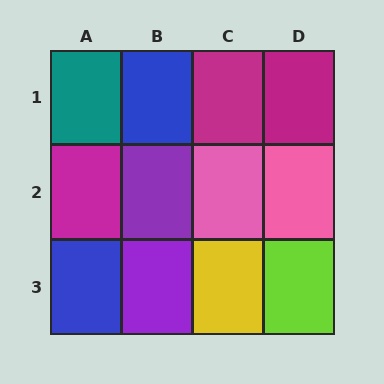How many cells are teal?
1 cell is teal.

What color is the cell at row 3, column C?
Yellow.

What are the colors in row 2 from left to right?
Magenta, purple, pink, pink.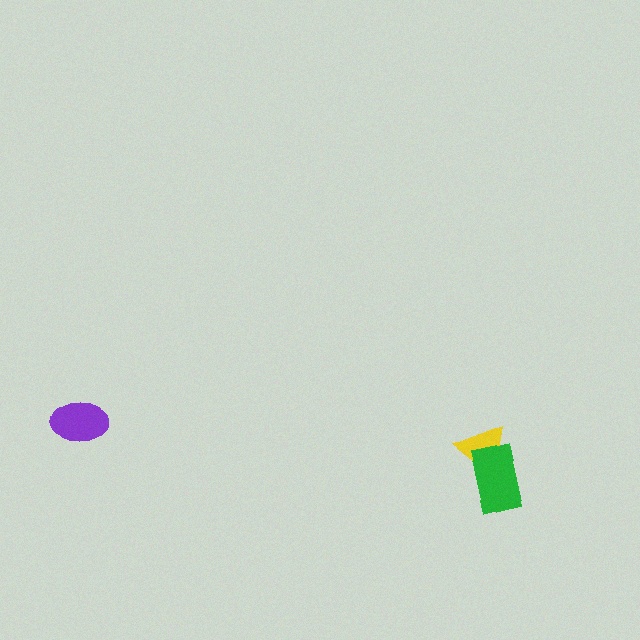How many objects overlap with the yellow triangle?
1 object overlaps with the yellow triangle.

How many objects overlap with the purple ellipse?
0 objects overlap with the purple ellipse.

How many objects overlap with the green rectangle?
1 object overlaps with the green rectangle.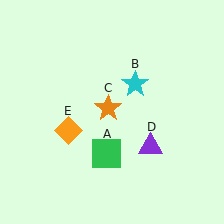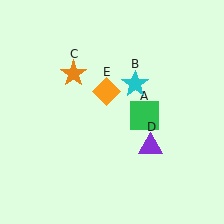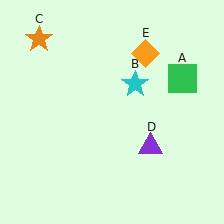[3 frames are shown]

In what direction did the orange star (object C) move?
The orange star (object C) moved up and to the left.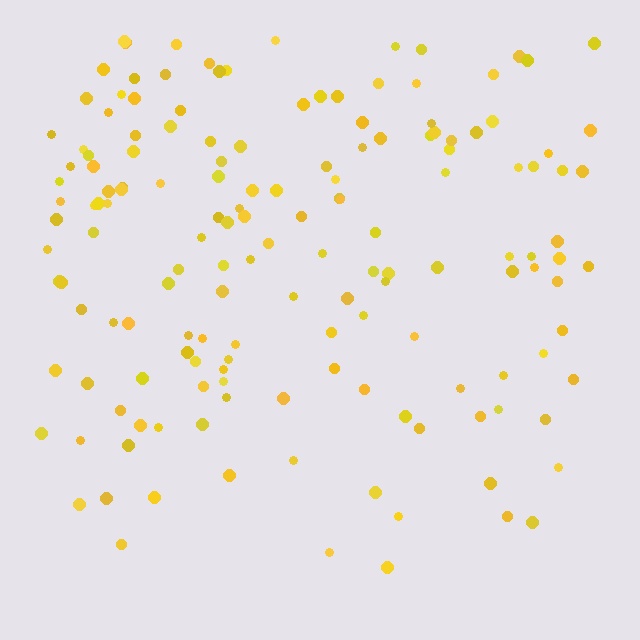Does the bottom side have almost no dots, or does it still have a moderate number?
Still a moderate number, just noticeably fewer than the top.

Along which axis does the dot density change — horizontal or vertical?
Vertical.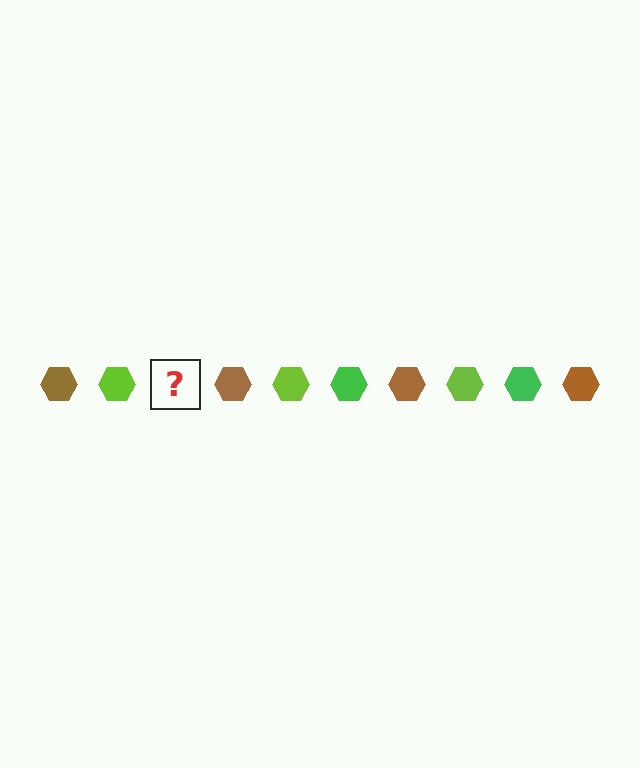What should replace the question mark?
The question mark should be replaced with a green hexagon.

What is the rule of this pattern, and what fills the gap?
The rule is that the pattern cycles through brown, lime, green hexagons. The gap should be filled with a green hexagon.